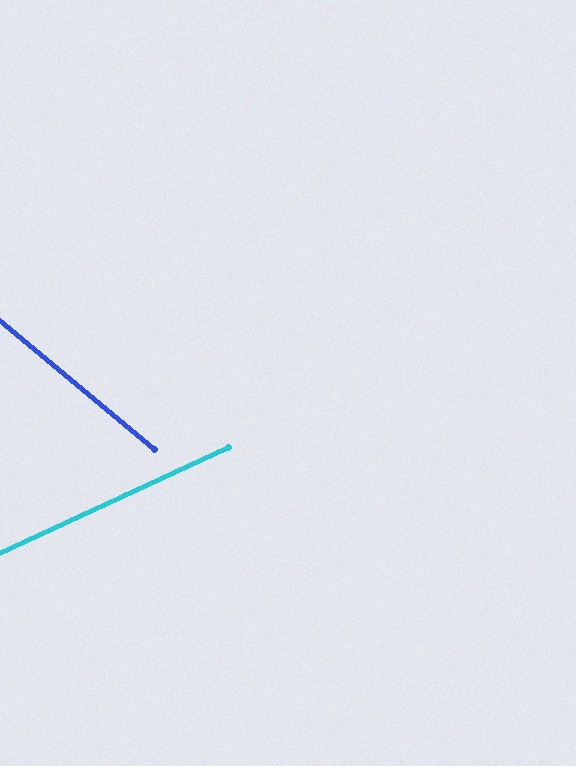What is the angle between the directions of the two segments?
Approximately 64 degrees.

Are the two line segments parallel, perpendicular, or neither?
Neither parallel nor perpendicular — they differ by about 64°.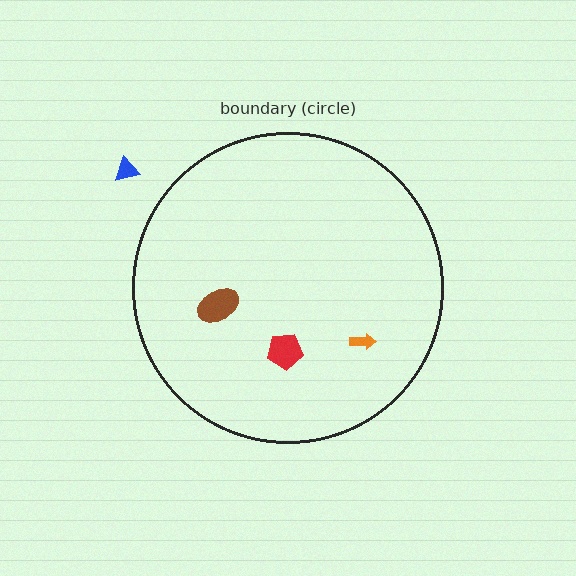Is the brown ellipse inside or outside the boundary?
Inside.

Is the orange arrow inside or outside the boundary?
Inside.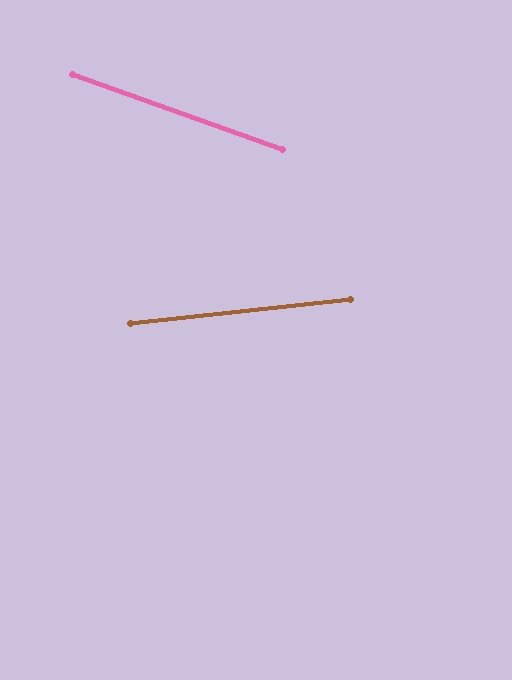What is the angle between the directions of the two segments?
Approximately 26 degrees.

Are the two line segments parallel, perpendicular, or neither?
Neither parallel nor perpendicular — they differ by about 26°.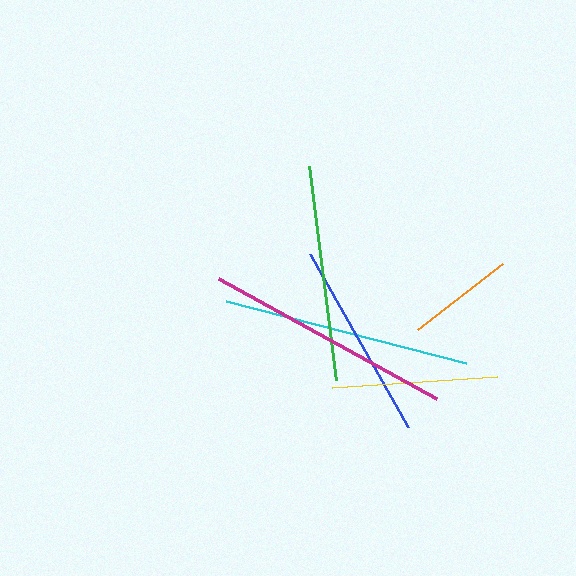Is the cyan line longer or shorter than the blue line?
The cyan line is longer than the blue line.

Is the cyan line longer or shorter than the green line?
The cyan line is longer than the green line.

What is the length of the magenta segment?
The magenta segment is approximately 249 pixels long.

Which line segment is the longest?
The magenta line is the longest at approximately 249 pixels.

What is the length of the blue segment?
The blue segment is approximately 199 pixels long.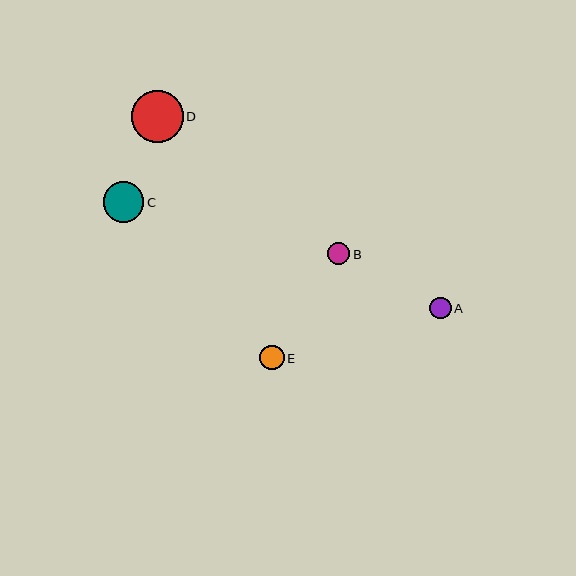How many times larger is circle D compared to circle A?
Circle D is approximately 2.4 times the size of circle A.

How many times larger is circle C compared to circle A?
Circle C is approximately 1.9 times the size of circle A.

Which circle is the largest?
Circle D is the largest with a size of approximately 52 pixels.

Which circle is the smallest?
Circle A is the smallest with a size of approximately 21 pixels.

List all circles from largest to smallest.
From largest to smallest: D, C, E, B, A.